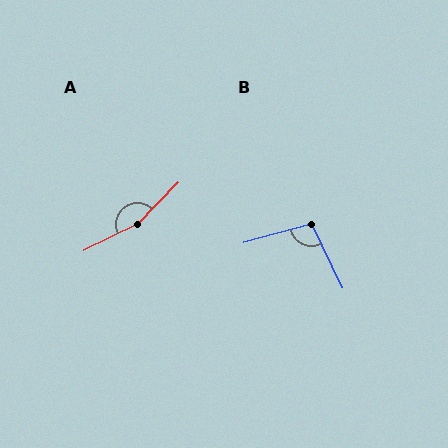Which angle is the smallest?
B, at approximately 100 degrees.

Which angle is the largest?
A, at approximately 160 degrees.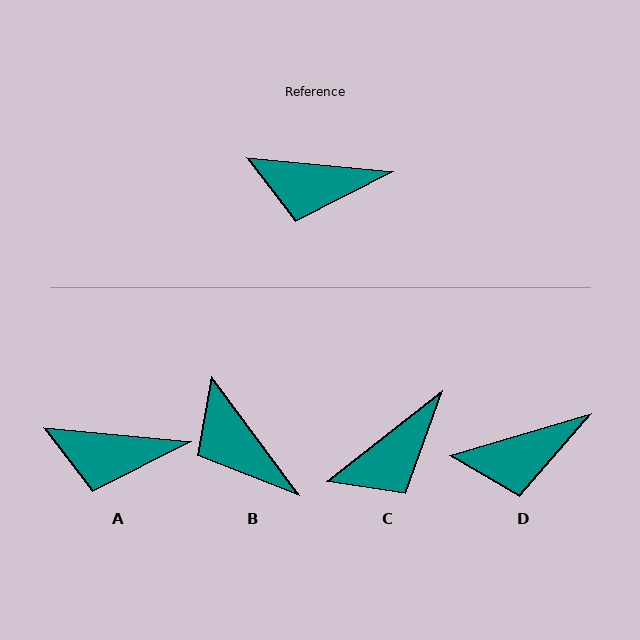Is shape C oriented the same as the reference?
No, it is off by about 43 degrees.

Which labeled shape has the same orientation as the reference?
A.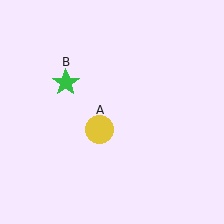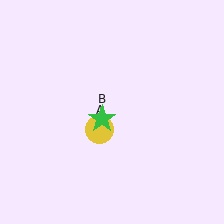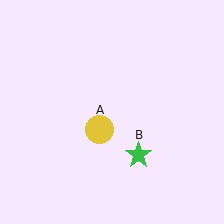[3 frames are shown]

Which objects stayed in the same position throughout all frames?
Yellow circle (object A) remained stationary.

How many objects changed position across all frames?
1 object changed position: green star (object B).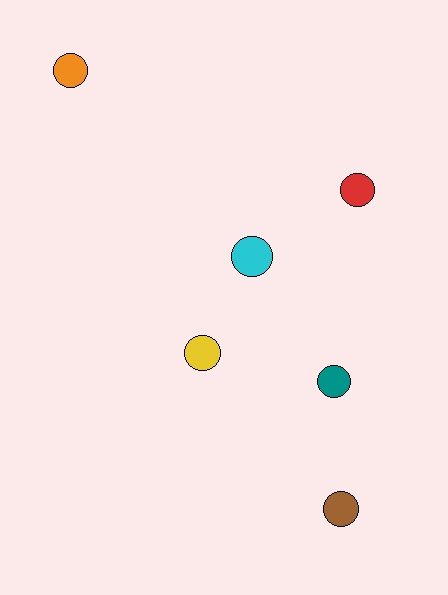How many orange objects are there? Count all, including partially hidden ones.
There is 1 orange object.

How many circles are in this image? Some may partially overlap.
There are 6 circles.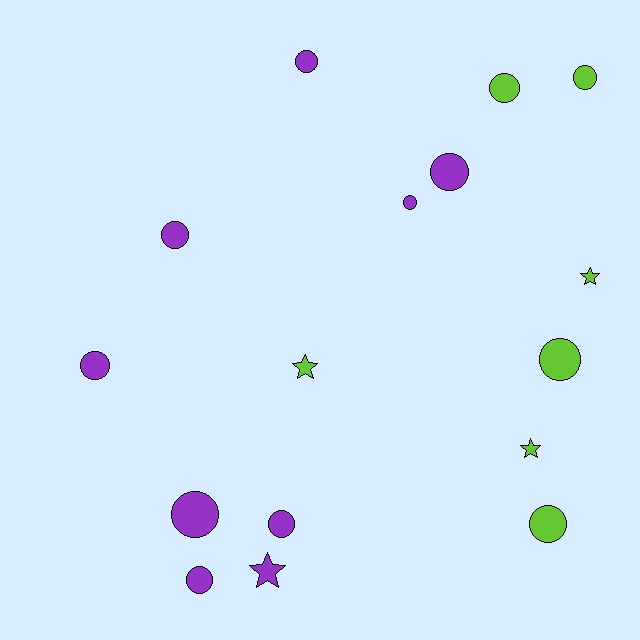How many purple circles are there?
There are 8 purple circles.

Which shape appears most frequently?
Circle, with 12 objects.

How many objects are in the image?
There are 16 objects.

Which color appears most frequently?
Purple, with 9 objects.